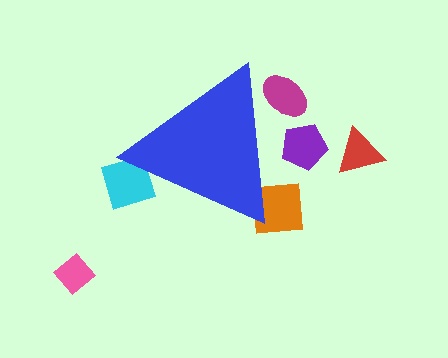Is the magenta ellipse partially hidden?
Yes, the magenta ellipse is partially hidden behind the blue triangle.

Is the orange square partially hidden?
Yes, the orange square is partially hidden behind the blue triangle.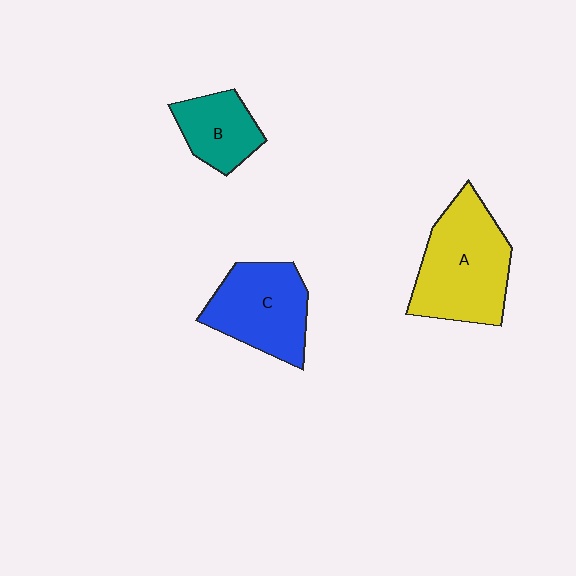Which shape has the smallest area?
Shape B (teal).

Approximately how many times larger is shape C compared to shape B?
Approximately 1.6 times.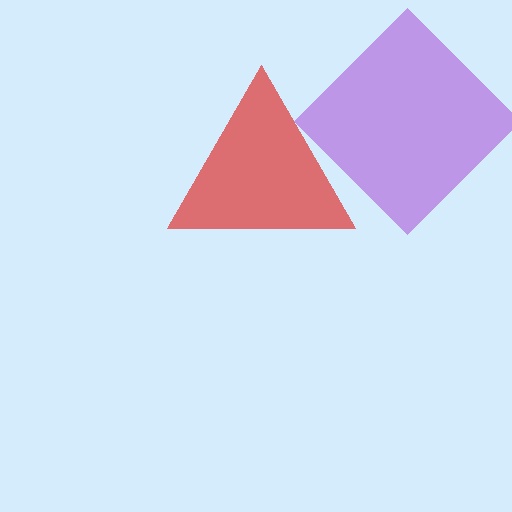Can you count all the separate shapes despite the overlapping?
Yes, there are 2 separate shapes.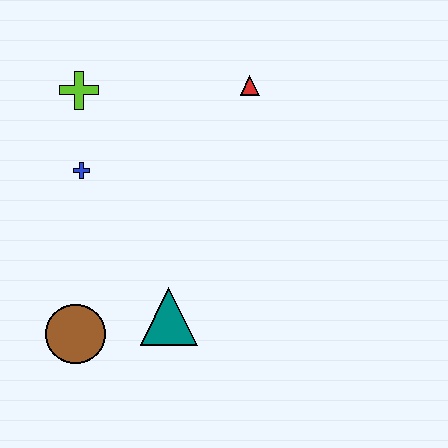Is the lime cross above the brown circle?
Yes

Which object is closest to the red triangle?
The lime cross is closest to the red triangle.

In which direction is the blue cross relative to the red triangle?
The blue cross is to the left of the red triangle.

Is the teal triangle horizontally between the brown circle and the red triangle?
Yes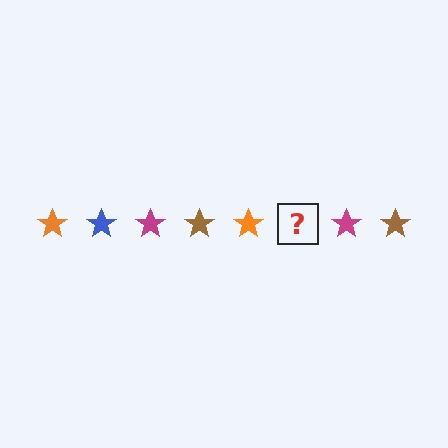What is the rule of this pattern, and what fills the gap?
The rule is that the pattern cycles through orange, blue, magenta, brown stars. The gap should be filled with a blue star.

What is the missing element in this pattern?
The missing element is a blue star.